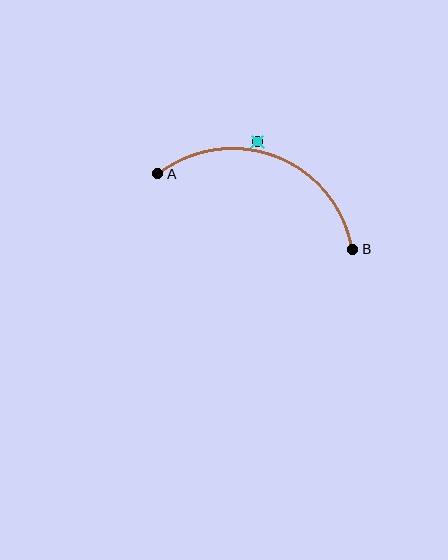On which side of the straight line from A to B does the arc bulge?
The arc bulges above the straight line connecting A and B.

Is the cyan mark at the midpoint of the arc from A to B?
No — the cyan mark does not lie on the arc at all. It sits slightly outside the curve.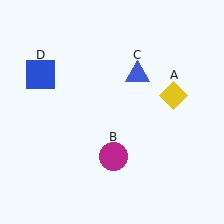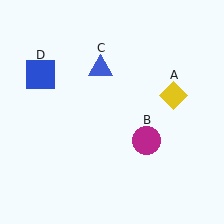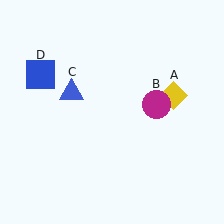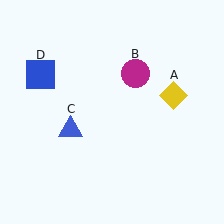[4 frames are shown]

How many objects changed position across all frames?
2 objects changed position: magenta circle (object B), blue triangle (object C).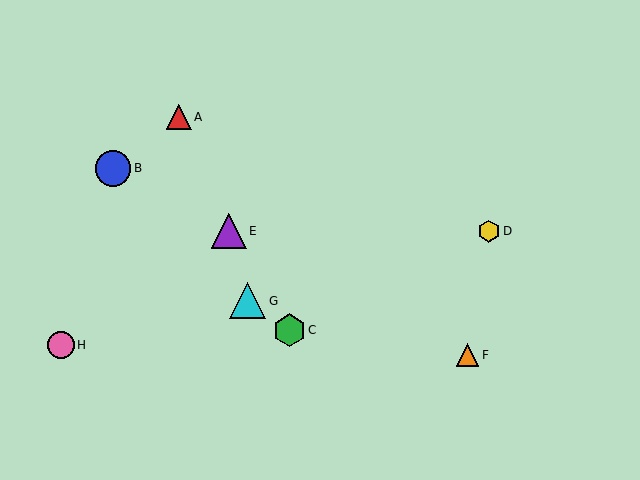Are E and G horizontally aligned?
No, E is at y≈231 and G is at y≈301.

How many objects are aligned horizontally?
2 objects (D, E) are aligned horizontally.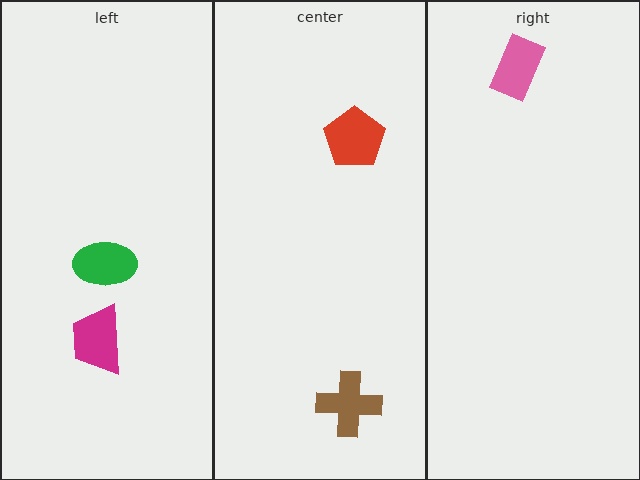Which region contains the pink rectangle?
The right region.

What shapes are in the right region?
The pink rectangle.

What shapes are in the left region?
The green ellipse, the magenta trapezoid.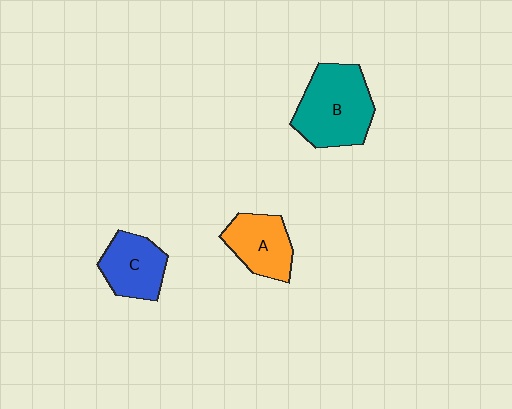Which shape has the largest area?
Shape B (teal).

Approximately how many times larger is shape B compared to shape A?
Approximately 1.5 times.